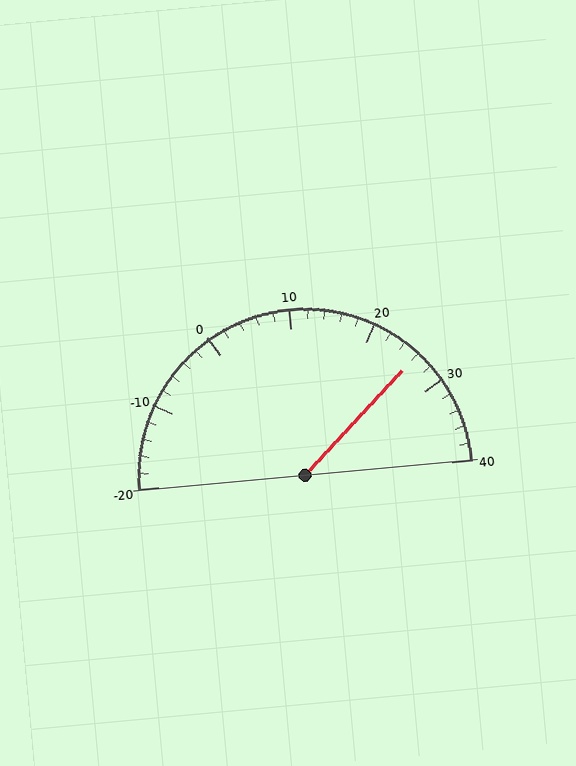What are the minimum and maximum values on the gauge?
The gauge ranges from -20 to 40.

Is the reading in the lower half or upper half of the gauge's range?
The reading is in the upper half of the range (-20 to 40).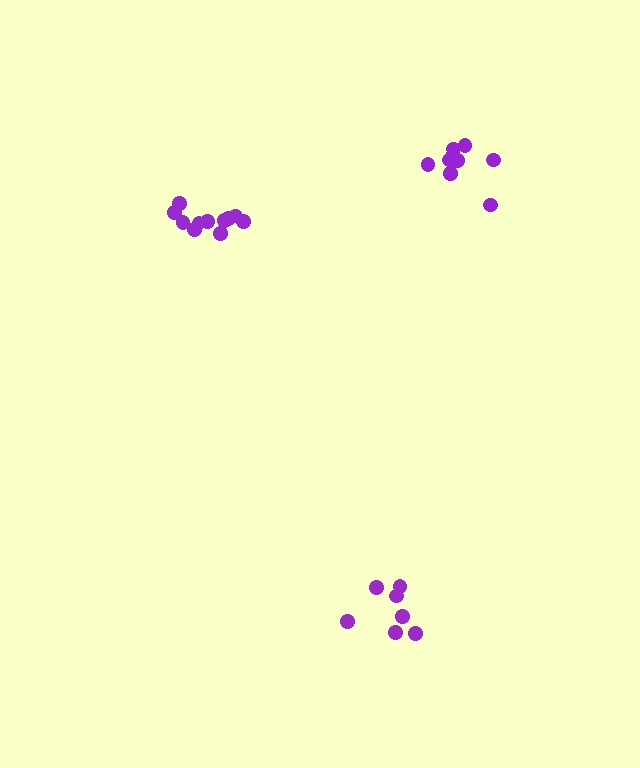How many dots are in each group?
Group 1: 7 dots, Group 2: 11 dots, Group 3: 9 dots (27 total).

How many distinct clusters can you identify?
There are 3 distinct clusters.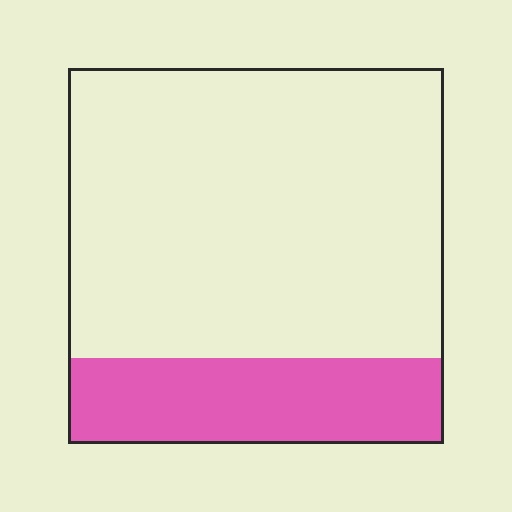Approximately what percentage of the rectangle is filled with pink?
Approximately 25%.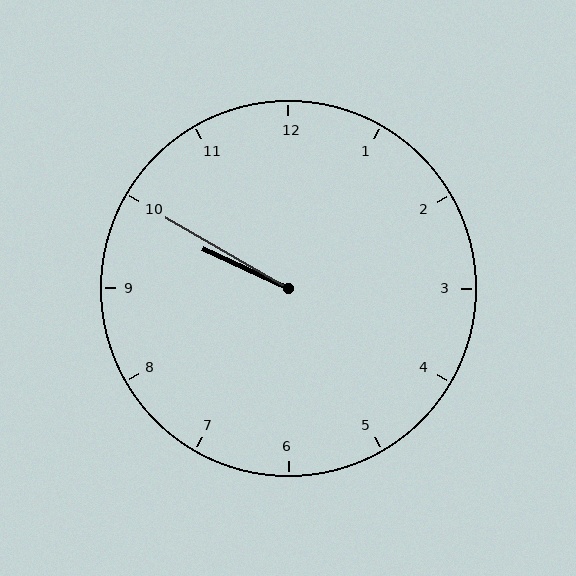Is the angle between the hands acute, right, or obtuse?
It is acute.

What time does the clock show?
9:50.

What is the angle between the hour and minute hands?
Approximately 5 degrees.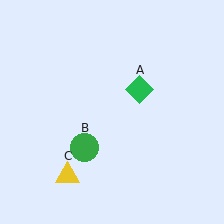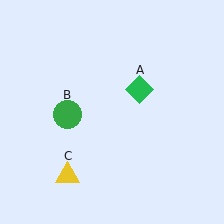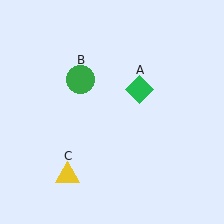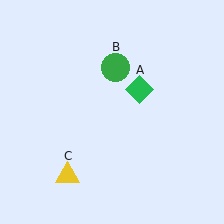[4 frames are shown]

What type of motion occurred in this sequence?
The green circle (object B) rotated clockwise around the center of the scene.